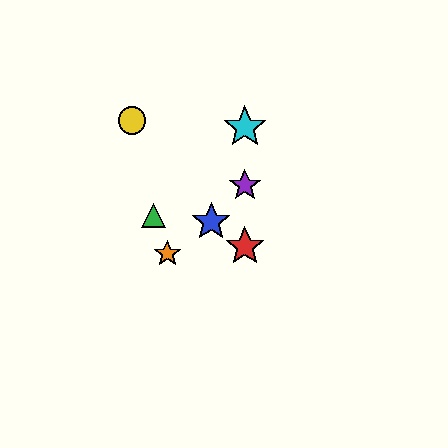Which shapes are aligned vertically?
The red star, the purple star, the cyan star are aligned vertically.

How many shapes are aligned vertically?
3 shapes (the red star, the purple star, the cyan star) are aligned vertically.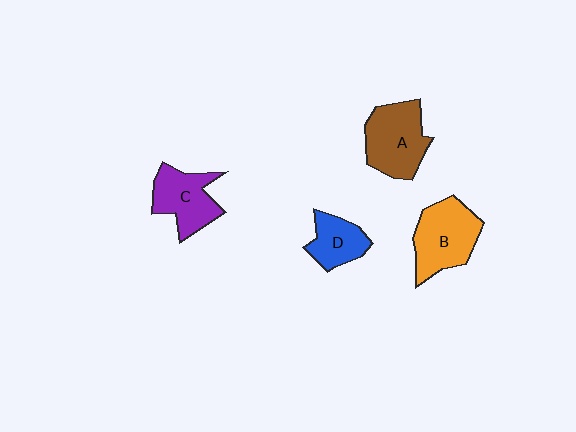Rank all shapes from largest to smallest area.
From largest to smallest: B (orange), A (brown), C (purple), D (blue).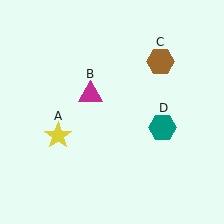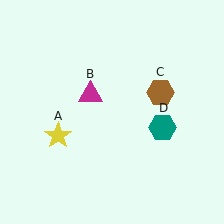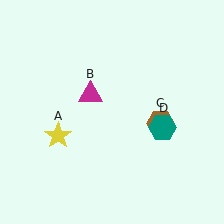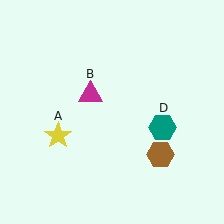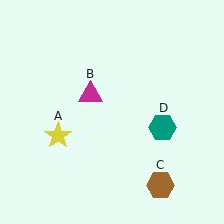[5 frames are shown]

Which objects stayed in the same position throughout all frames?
Yellow star (object A) and magenta triangle (object B) and teal hexagon (object D) remained stationary.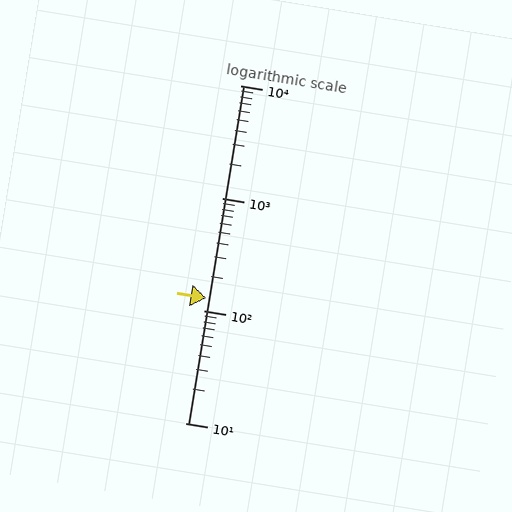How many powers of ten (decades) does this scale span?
The scale spans 3 decades, from 10 to 10000.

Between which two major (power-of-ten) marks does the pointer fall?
The pointer is between 100 and 1000.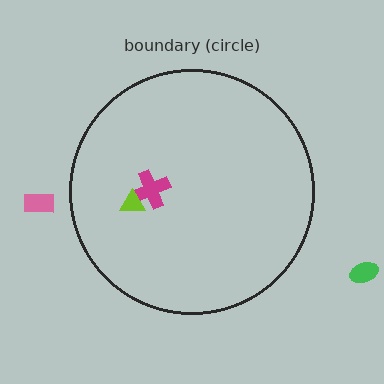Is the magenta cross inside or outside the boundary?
Inside.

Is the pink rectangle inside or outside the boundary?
Outside.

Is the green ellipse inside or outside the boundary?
Outside.